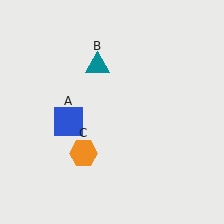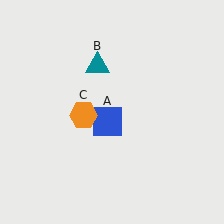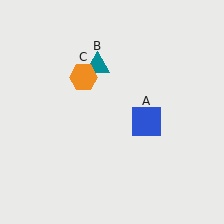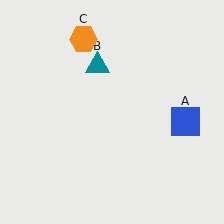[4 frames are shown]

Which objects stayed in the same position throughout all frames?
Teal triangle (object B) remained stationary.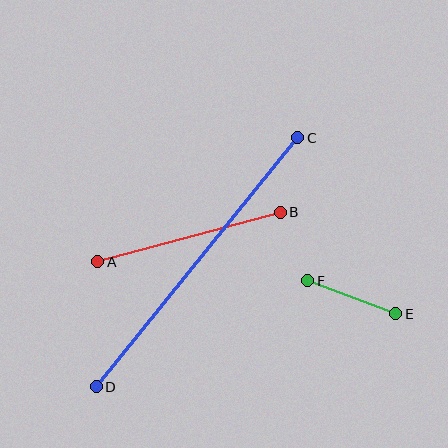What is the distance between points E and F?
The distance is approximately 94 pixels.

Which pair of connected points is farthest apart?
Points C and D are farthest apart.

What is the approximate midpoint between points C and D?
The midpoint is at approximately (197, 262) pixels.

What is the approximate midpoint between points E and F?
The midpoint is at approximately (352, 297) pixels.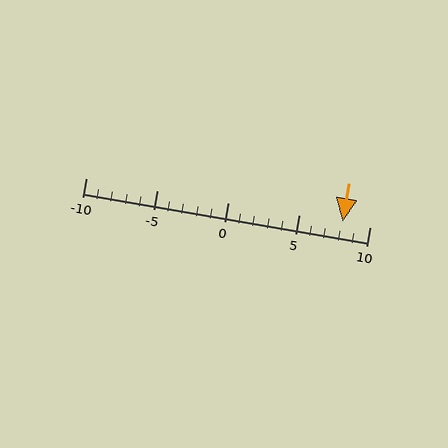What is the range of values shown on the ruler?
The ruler shows values from -10 to 10.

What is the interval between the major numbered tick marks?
The major tick marks are spaced 5 units apart.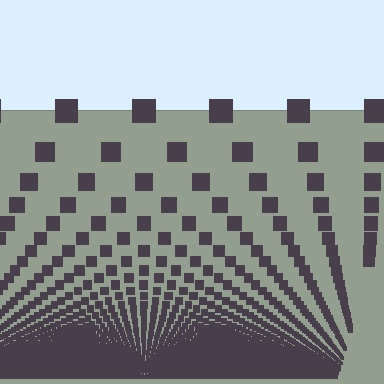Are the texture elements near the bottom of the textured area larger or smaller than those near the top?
Smaller. The gradient is inverted — elements near the bottom are smaller and denser.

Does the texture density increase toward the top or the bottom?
Density increases toward the bottom.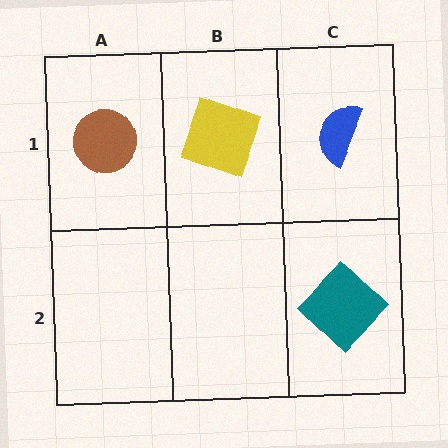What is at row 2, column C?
A teal diamond.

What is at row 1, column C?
A blue semicircle.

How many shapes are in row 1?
3 shapes.